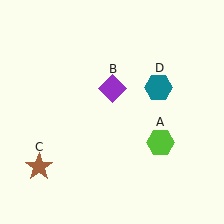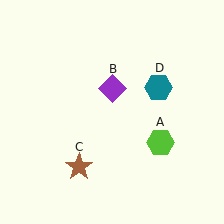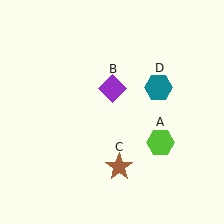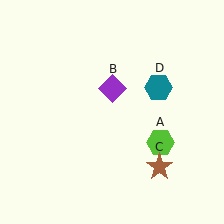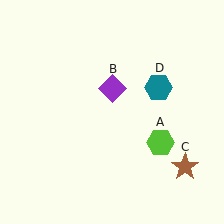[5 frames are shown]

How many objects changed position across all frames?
1 object changed position: brown star (object C).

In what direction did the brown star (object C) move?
The brown star (object C) moved right.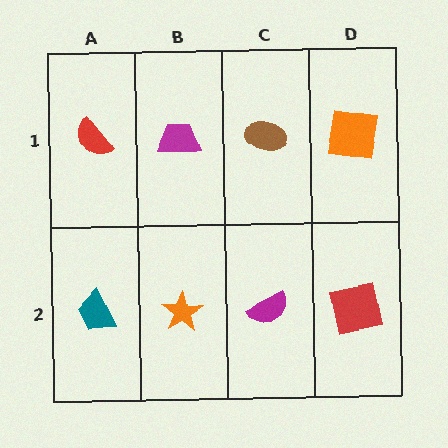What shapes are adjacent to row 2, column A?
A red semicircle (row 1, column A), an orange star (row 2, column B).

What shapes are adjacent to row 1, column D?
A red square (row 2, column D), a brown ellipse (row 1, column C).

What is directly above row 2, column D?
An orange square.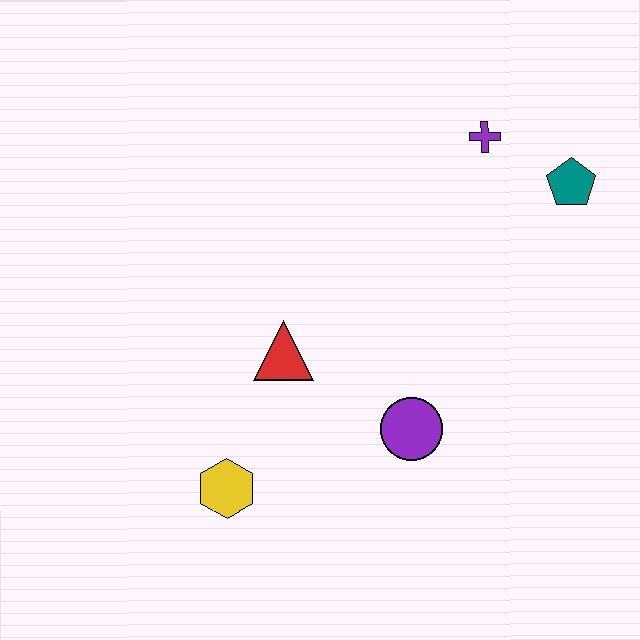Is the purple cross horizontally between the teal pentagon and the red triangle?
Yes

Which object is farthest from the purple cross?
The yellow hexagon is farthest from the purple cross.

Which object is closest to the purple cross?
The teal pentagon is closest to the purple cross.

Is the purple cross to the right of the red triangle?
Yes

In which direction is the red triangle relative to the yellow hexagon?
The red triangle is above the yellow hexagon.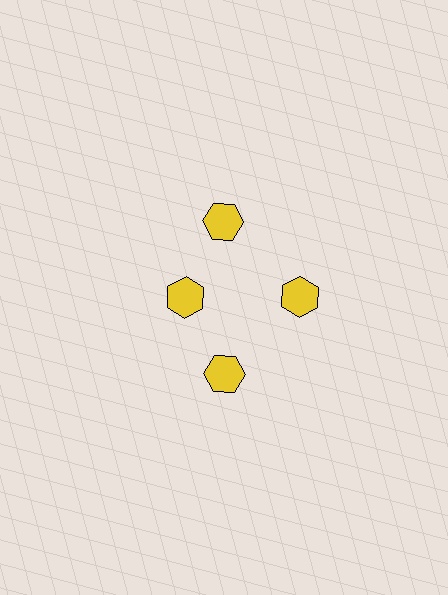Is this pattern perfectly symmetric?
No. The 4 yellow hexagons are arranged in a ring, but one element near the 9 o'clock position is pulled inward toward the center, breaking the 4-fold rotational symmetry.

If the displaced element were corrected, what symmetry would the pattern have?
It would have 4-fold rotational symmetry — the pattern would map onto itself every 90 degrees.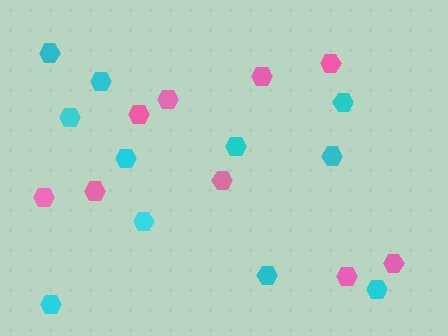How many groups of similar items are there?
There are 2 groups: one group of pink hexagons (9) and one group of cyan hexagons (11).